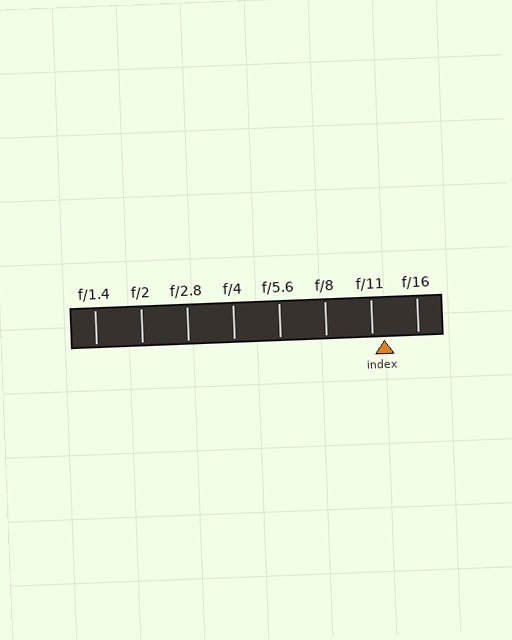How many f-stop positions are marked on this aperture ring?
There are 8 f-stop positions marked.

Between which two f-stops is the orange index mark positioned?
The index mark is between f/11 and f/16.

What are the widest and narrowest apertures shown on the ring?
The widest aperture shown is f/1.4 and the narrowest is f/16.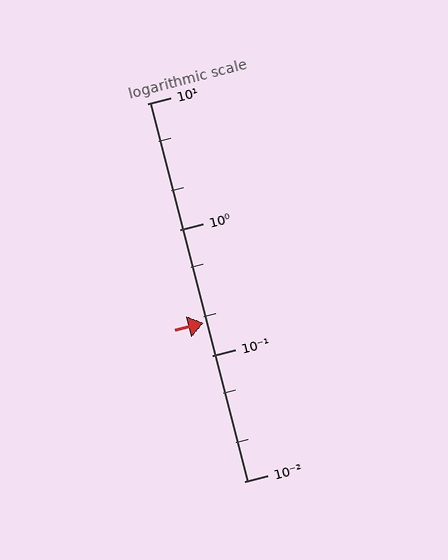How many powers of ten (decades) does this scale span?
The scale spans 3 decades, from 0.01 to 10.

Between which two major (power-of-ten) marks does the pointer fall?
The pointer is between 0.1 and 1.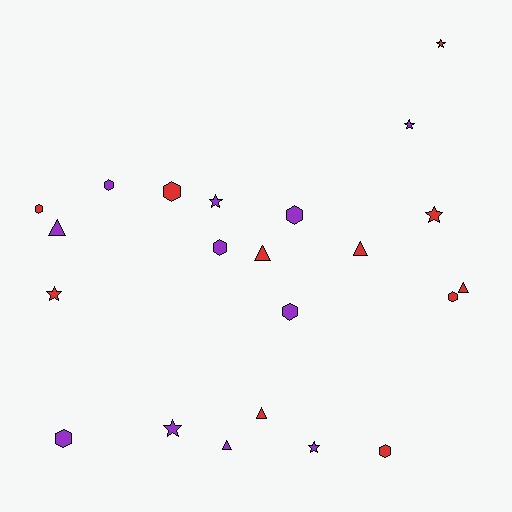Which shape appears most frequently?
Hexagon, with 9 objects.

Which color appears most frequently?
Red, with 11 objects.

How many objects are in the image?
There are 22 objects.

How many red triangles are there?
There are 4 red triangles.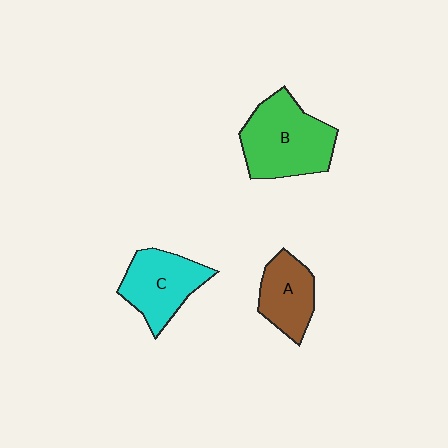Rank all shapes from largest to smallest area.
From largest to smallest: B (green), C (cyan), A (brown).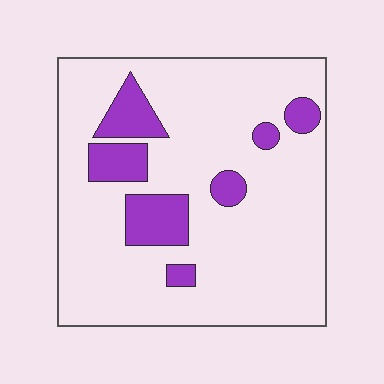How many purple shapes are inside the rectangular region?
7.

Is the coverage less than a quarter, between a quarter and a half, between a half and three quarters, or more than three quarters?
Less than a quarter.